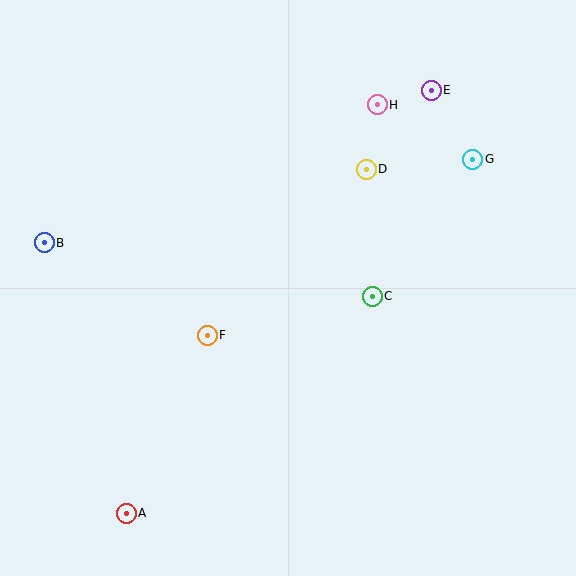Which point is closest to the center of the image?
Point C at (372, 296) is closest to the center.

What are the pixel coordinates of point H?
Point H is at (377, 105).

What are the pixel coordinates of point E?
Point E is at (431, 90).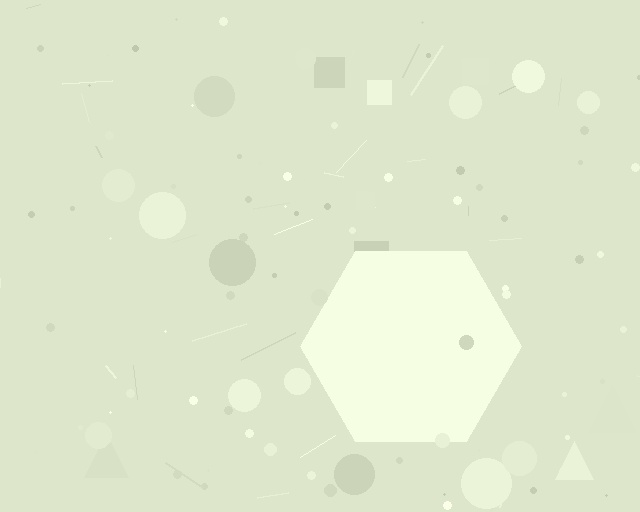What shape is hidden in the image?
A hexagon is hidden in the image.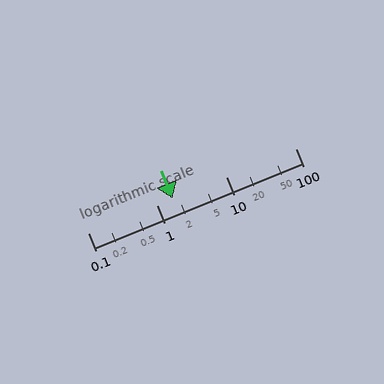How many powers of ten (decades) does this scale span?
The scale spans 3 decades, from 0.1 to 100.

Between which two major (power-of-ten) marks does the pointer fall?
The pointer is between 1 and 10.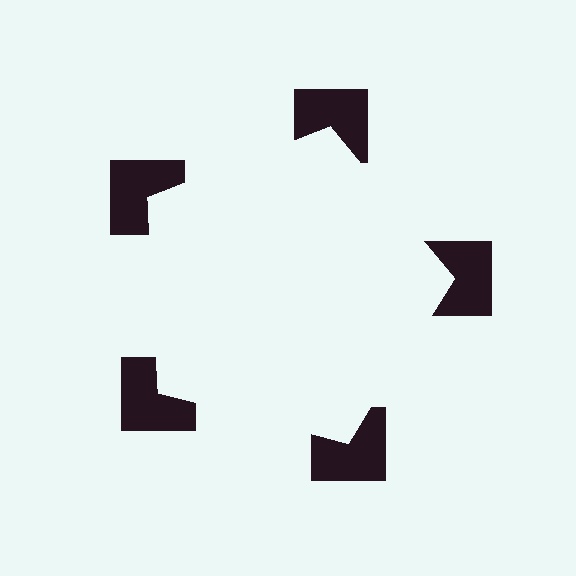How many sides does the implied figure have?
5 sides.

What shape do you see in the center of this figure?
An illusory pentagon — its edges are inferred from the aligned wedge cuts in the notched squares, not physically drawn.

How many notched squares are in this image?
There are 5 — one at each vertex of the illusory pentagon.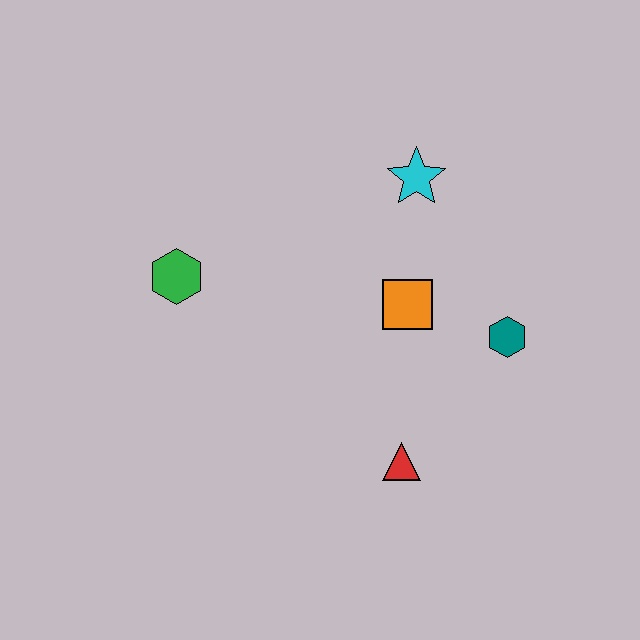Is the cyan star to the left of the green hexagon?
No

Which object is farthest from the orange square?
The green hexagon is farthest from the orange square.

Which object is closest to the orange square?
The teal hexagon is closest to the orange square.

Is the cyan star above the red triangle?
Yes